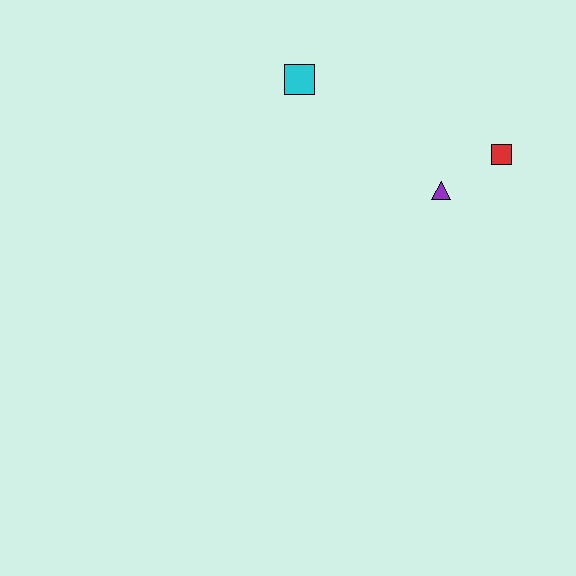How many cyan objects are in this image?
There is 1 cyan object.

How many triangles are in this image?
There is 1 triangle.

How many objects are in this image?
There are 3 objects.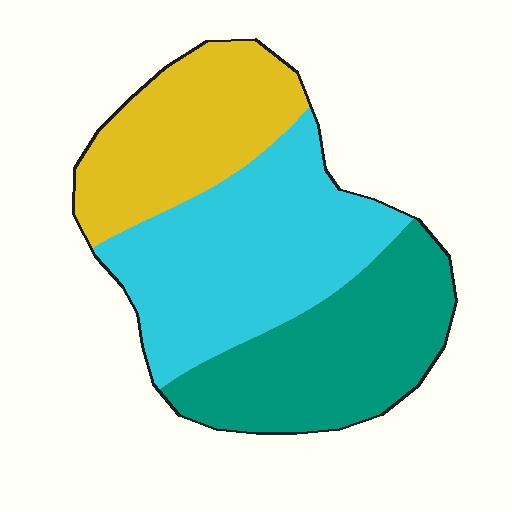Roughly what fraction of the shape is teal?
Teal takes up about one third (1/3) of the shape.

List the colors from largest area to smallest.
From largest to smallest: cyan, teal, yellow.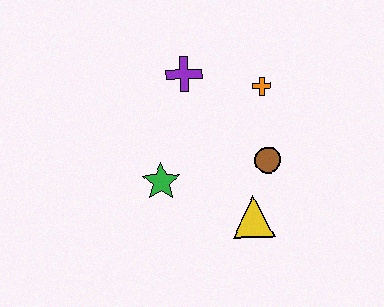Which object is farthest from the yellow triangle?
The purple cross is farthest from the yellow triangle.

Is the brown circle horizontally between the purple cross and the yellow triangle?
No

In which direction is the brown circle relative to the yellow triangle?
The brown circle is above the yellow triangle.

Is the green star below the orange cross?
Yes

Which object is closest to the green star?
The yellow triangle is closest to the green star.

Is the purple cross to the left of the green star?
No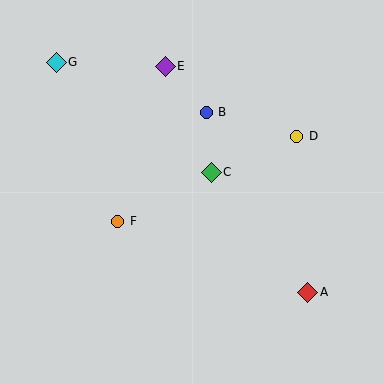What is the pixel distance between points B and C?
The distance between B and C is 60 pixels.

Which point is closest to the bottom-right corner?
Point A is closest to the bottom-right corner.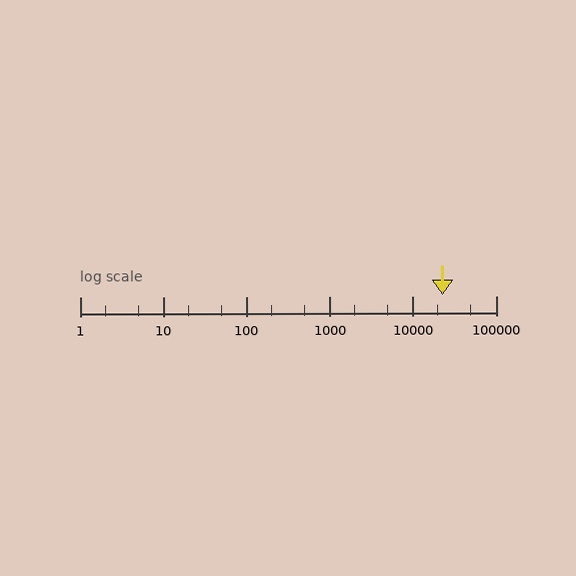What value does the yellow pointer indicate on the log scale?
The pointer indicates approximately 23000.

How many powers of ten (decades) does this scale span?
The scale spans 5 decades, from 1 to 100000.